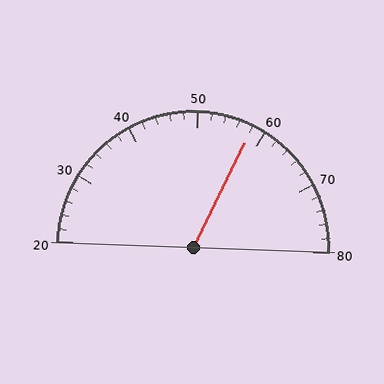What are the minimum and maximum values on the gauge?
The gauge ranges from 20 to 80.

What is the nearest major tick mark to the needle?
The nearest major tick mark is 60.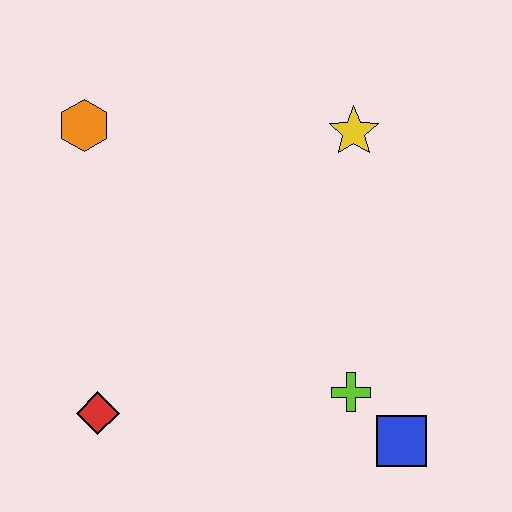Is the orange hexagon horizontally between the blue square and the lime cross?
No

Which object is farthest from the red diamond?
The yellow star is farthest from the red diamond.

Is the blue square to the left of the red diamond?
No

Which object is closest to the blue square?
The lime cross is closest to the blue square.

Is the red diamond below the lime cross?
Yes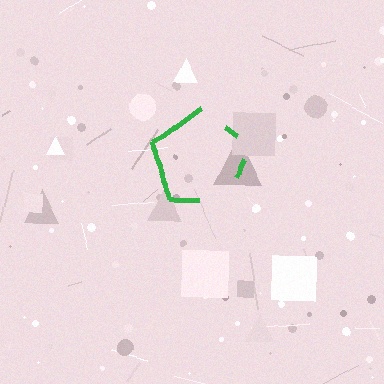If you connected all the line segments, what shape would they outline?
They would outline a pentagon.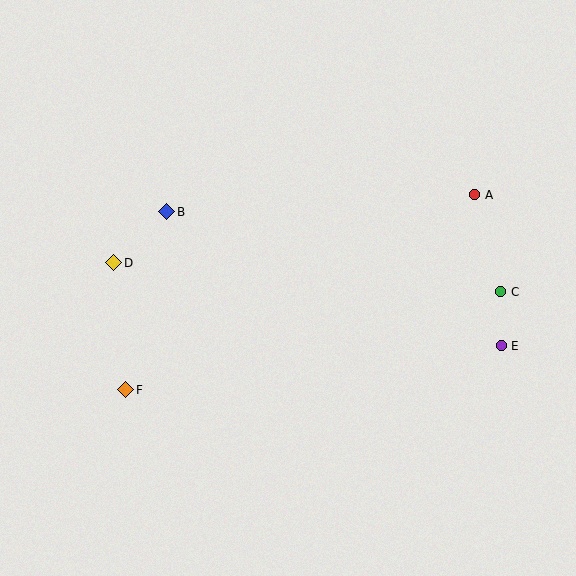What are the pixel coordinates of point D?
Point D is at (114, 263).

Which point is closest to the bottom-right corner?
Point E is closest to the bottom-right corner.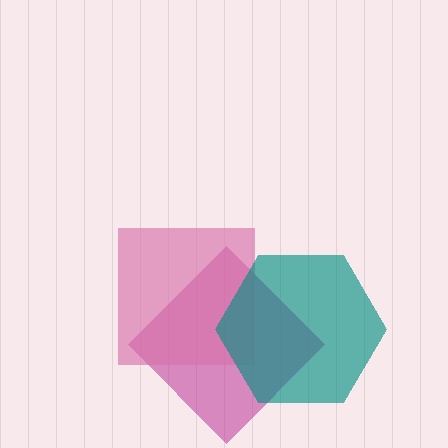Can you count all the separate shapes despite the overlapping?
Yes, there are 3 separate shapes.